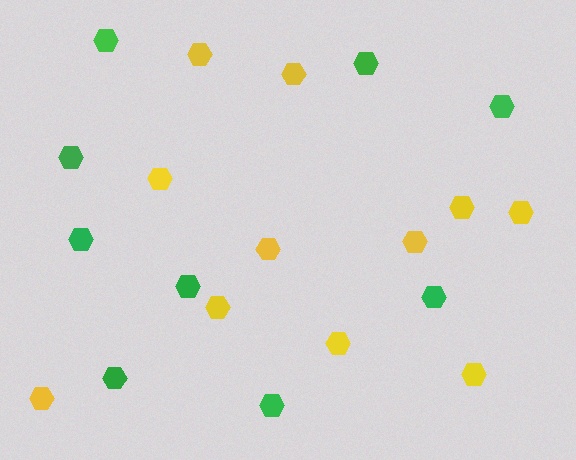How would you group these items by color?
There are 2 groups: one group of yellow hexagons (11) and one group of green hexagons (9).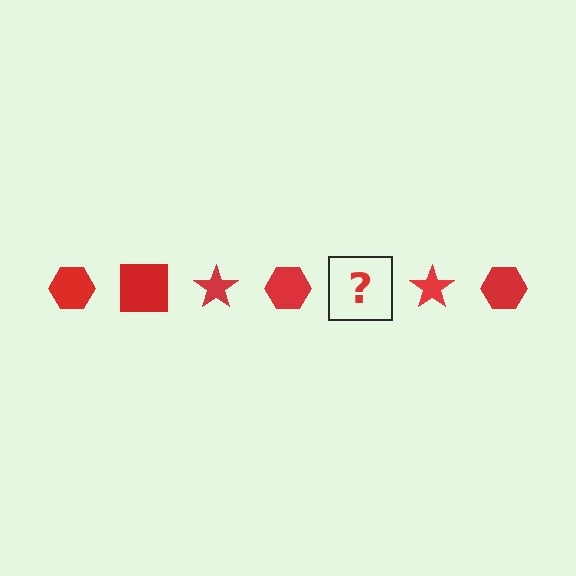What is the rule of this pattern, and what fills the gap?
The rule is that the pattern cycles through hexagon, square, star shapes in red. The gap should be filled with a red square.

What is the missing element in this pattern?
The missing element is a red square.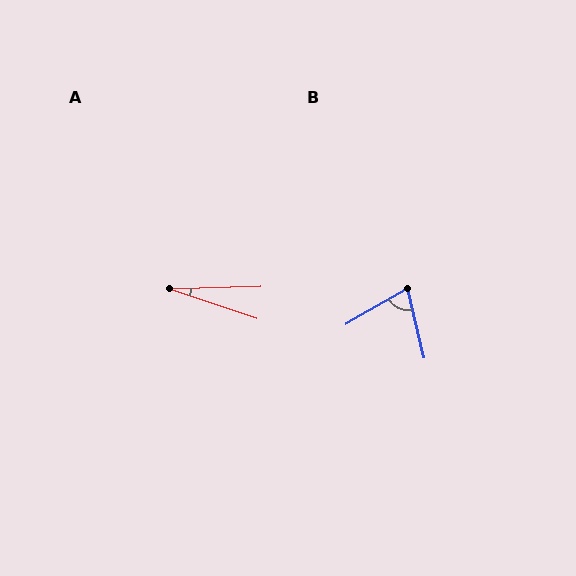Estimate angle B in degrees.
Approximately 73 degrees.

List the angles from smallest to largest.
A (20°), B (73°).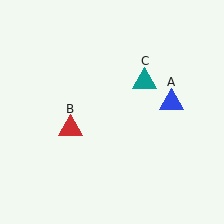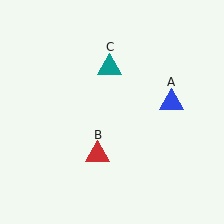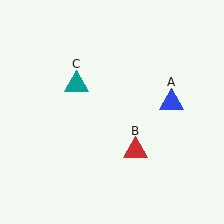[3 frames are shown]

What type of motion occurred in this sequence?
The red triangle (object B), teal triangle (object C) rotated counterclockwise around the center of the scene.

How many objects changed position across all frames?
2 objects changed position: red triangle (object B), teal triangle (object C).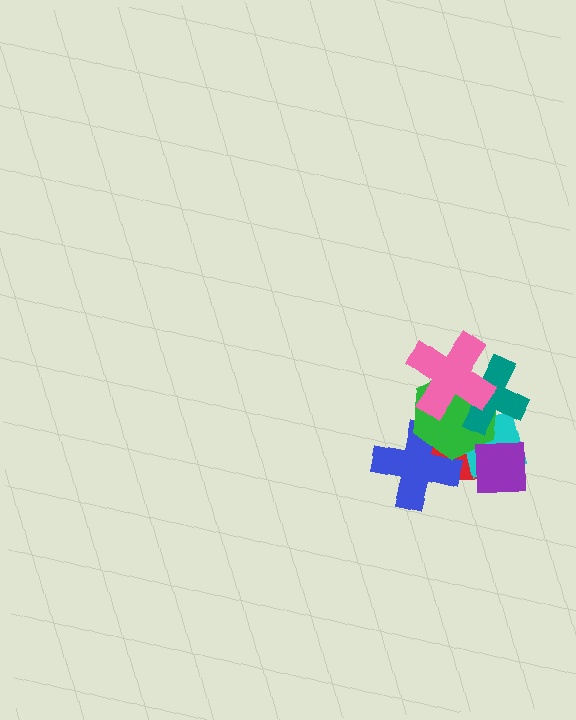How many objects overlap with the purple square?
3 objects overlap with the purple square.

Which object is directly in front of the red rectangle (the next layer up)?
The cyan square is directly in front of the red rectangle.